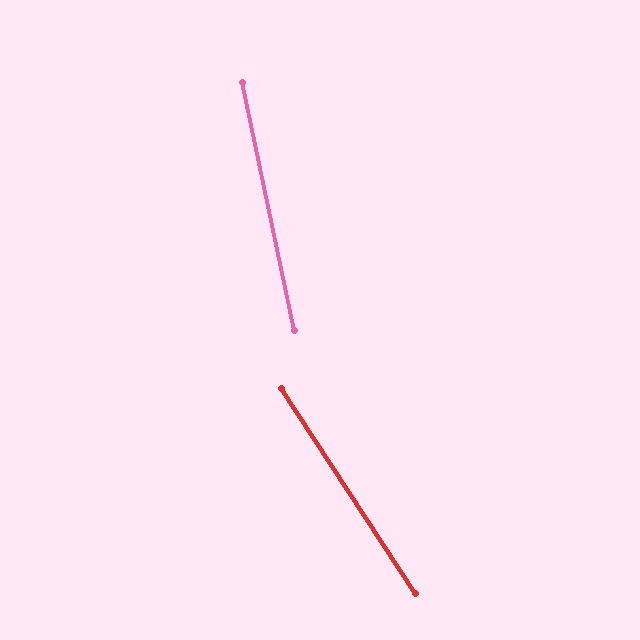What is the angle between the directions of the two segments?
Approximately 21 degrees.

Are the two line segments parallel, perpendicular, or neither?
Neither parallel nor perpendicular — they differ by about 21°.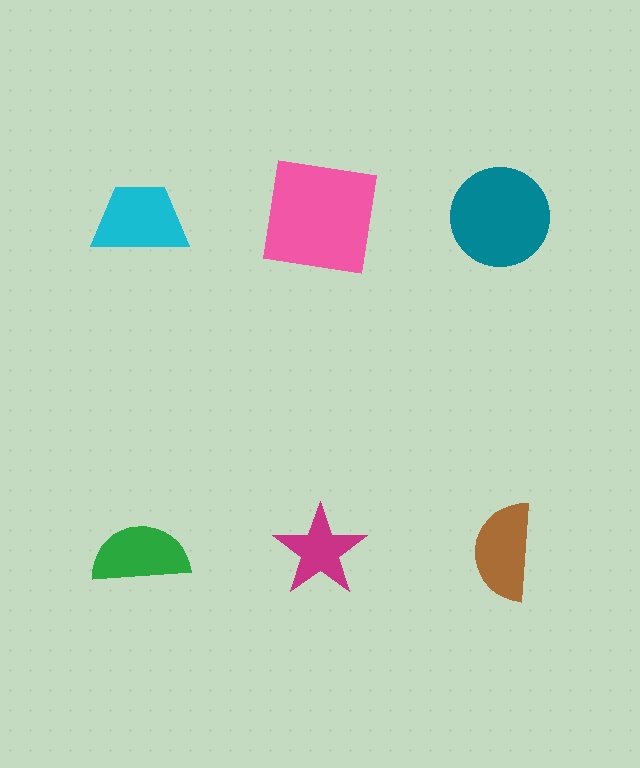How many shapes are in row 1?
3 shapes.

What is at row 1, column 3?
A teal circle.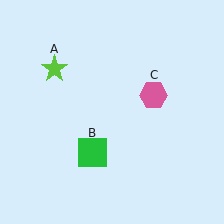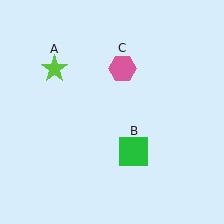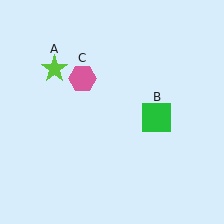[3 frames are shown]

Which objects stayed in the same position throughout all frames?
Lime star (object A) remained stationary.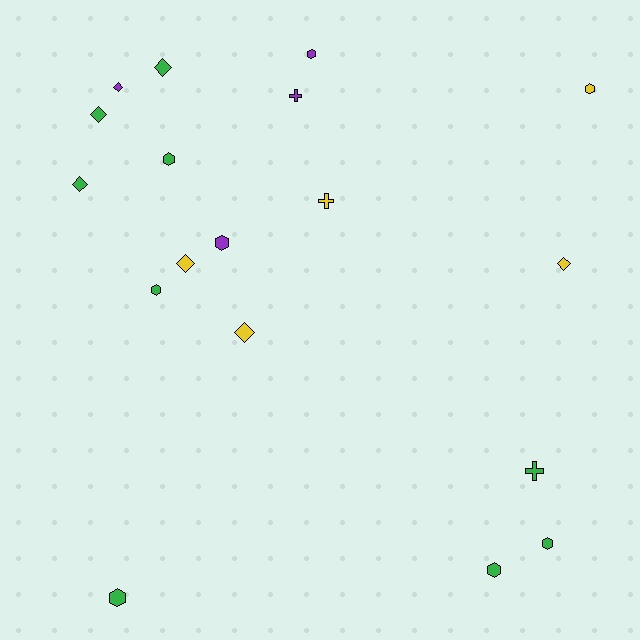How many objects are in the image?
There are 18 objects.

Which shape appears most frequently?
Hexagon, with 8 objects.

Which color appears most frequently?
Green, with 9 objects.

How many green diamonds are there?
There are 3 green diamonds.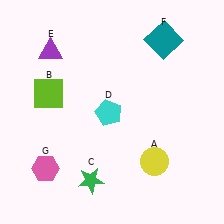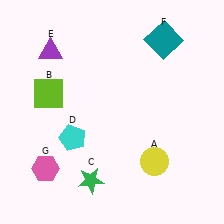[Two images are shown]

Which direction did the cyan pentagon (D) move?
The cyan pentagon (D) moved left.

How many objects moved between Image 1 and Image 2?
1 object moved between the two images.